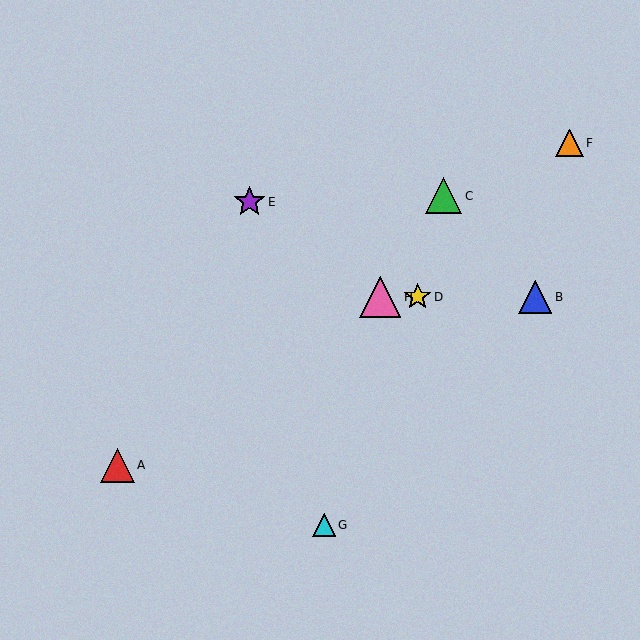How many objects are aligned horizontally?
3 objects (B, D, H) are aligned horizontally.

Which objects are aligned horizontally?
Objects B, D, H are aligned horizontally.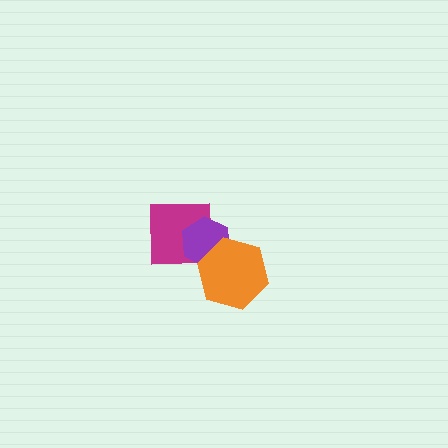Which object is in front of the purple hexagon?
The orange hexagon is in front of the purple hexagon.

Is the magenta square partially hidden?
Yes, it is partially covered by another shape.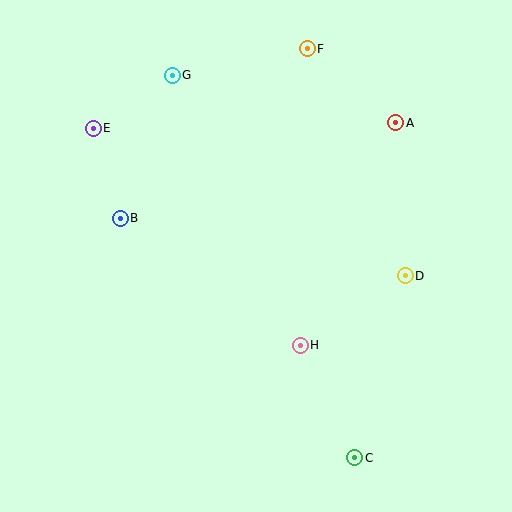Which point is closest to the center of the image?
Point H at (300, 345) is closest to the center.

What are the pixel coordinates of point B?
Point B is at (120, 218).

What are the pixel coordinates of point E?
Point E is at (93, 128).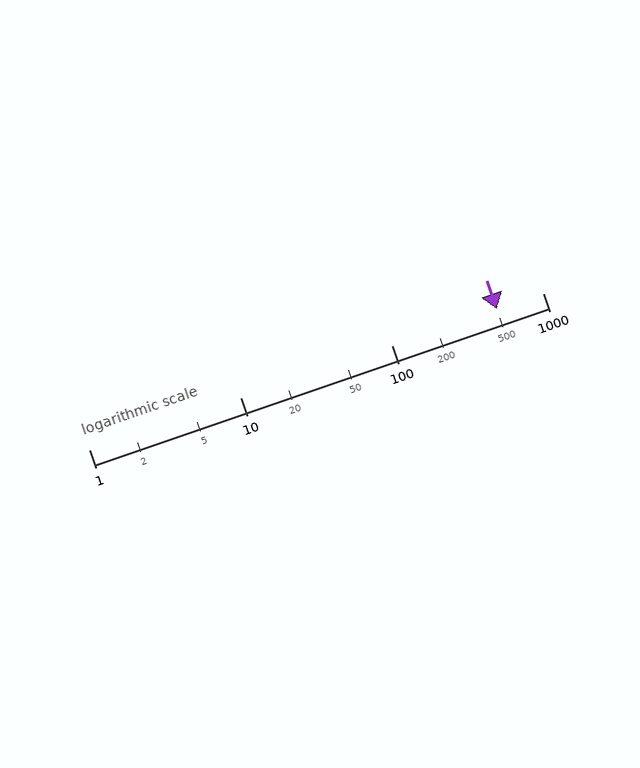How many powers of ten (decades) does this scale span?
The scale spans 3 decades, from 1 to 1000.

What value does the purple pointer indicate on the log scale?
The pointer indicates approximately 500.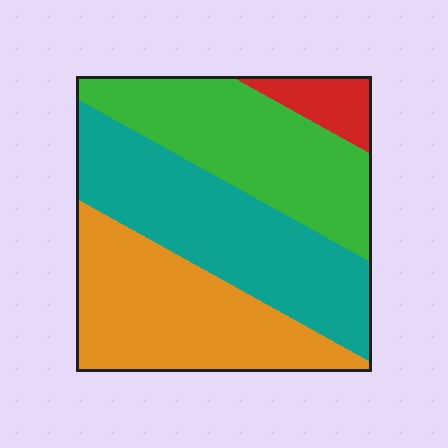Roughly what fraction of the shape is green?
Green covers about 30% of the shape.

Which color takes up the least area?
Red, at roughly 5%.